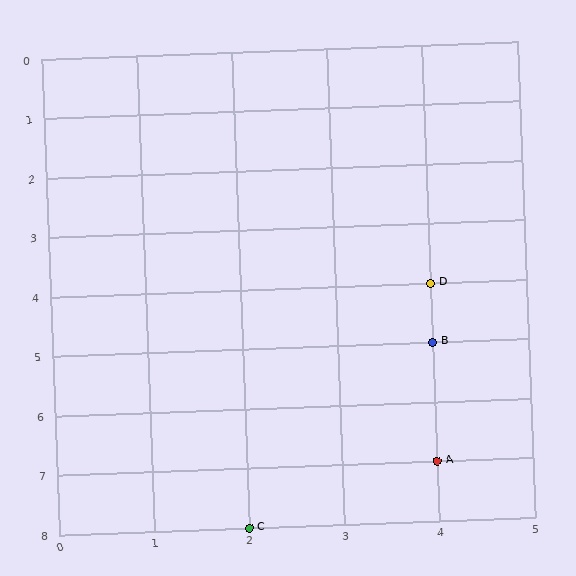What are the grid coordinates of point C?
Point C is at grid coordinates (2, 8).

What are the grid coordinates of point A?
Point A is at grid coordinates (4, 7).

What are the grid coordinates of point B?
Point B is at grid coordinates (4, 5).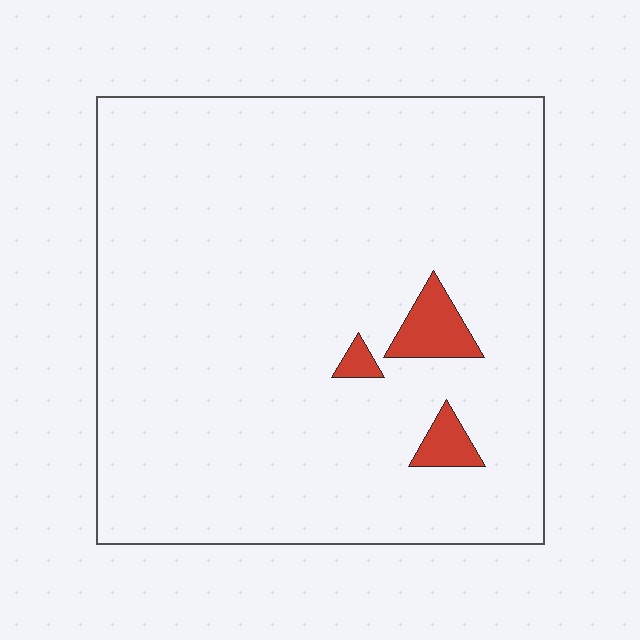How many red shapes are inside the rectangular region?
3.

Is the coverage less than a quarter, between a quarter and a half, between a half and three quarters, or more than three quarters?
Less than a quarter.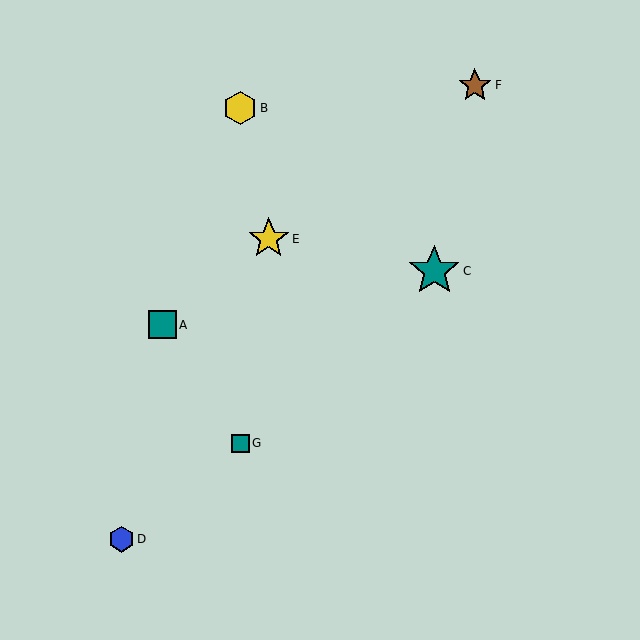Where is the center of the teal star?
The center of the teal star is at (434, 271).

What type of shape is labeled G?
Shape G is a teal square.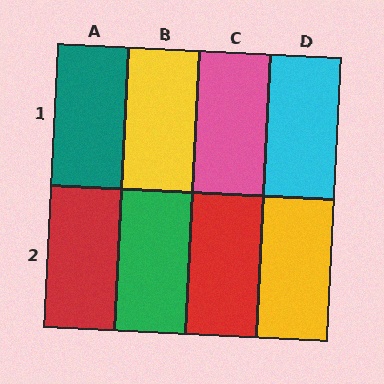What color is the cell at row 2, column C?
Red.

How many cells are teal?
1 cell is teal.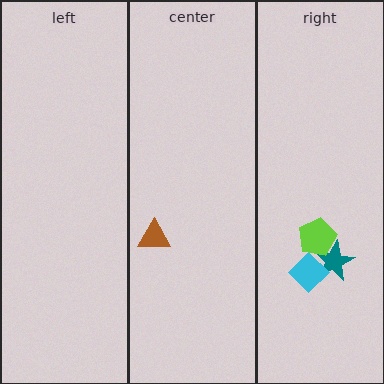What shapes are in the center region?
The brown triangle.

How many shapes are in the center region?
1.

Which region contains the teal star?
The right region.